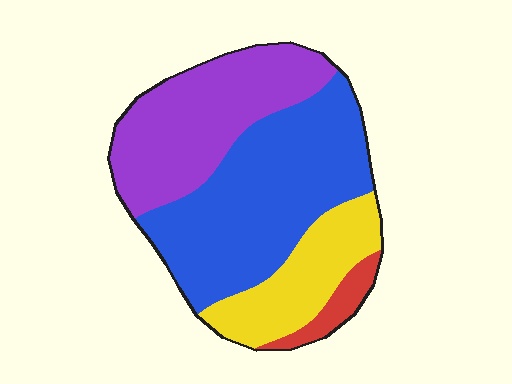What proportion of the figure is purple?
Purple takes up about one third (1/3) of the figure.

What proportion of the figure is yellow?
Yellow covers about 20% of the figure.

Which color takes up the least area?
Red, at roughly 5%.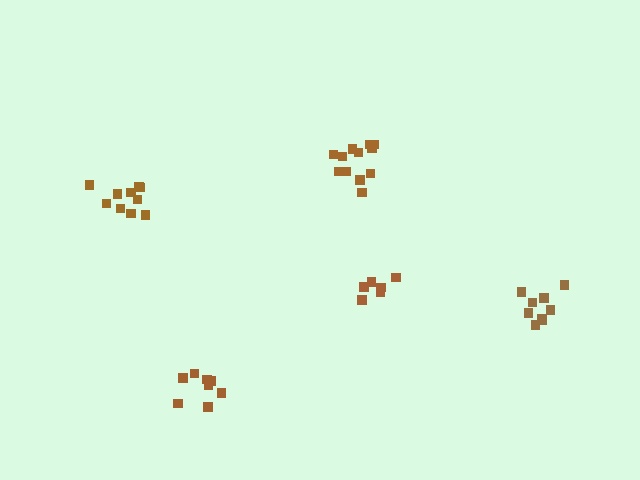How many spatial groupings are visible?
There are 5 spatial groupings.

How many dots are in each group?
Group 1: 9 dots, Group 2: 6 dots, Group 3: 8 dots, Group 4: 10 dots, Group 5: 12 dots (45 total).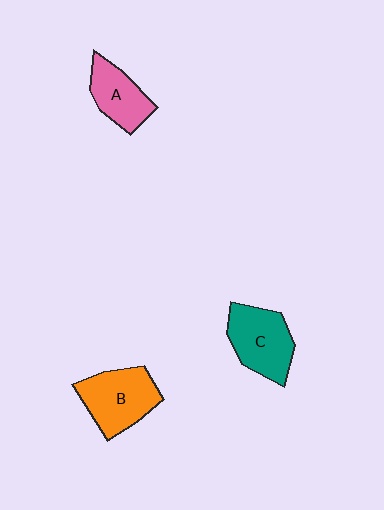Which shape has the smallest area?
Shape A (pink).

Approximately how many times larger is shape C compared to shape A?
Approximately 1.3 times.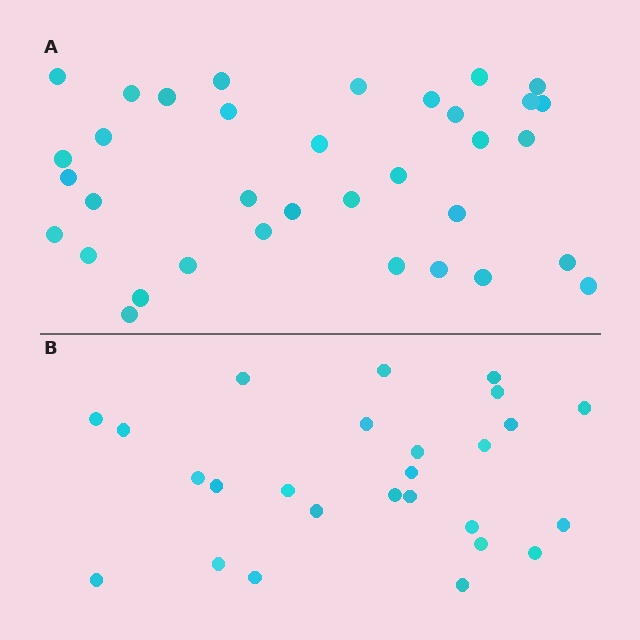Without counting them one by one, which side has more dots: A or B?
Region A (the top region) has more dots.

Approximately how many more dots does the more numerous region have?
Region A has roughly 8 or so more dots than region B.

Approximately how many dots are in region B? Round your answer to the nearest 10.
About 30 dots. (The exact count is 26, which rounds to 30.)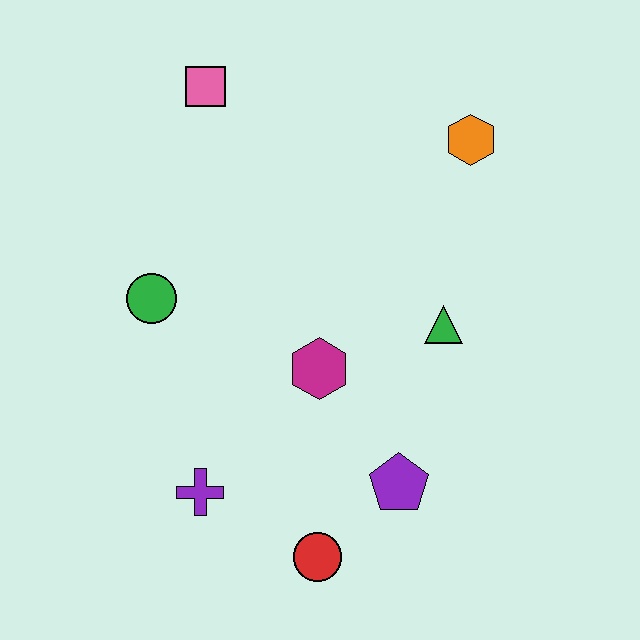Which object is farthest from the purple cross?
The orange hexagon is farthest from the purple cross.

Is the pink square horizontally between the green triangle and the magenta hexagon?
No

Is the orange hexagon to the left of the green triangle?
No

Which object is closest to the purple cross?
The red circle is closest to the purple cross.